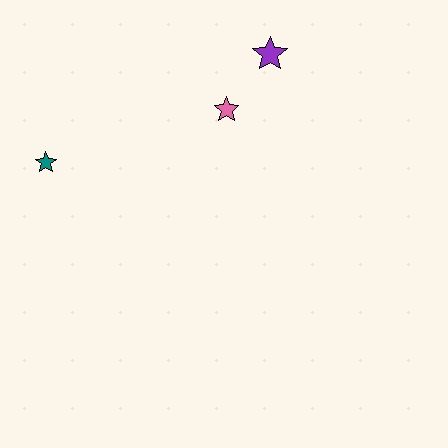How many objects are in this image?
There are 3 objects.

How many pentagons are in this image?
There are no pentagons.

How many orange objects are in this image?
There are no orange objects.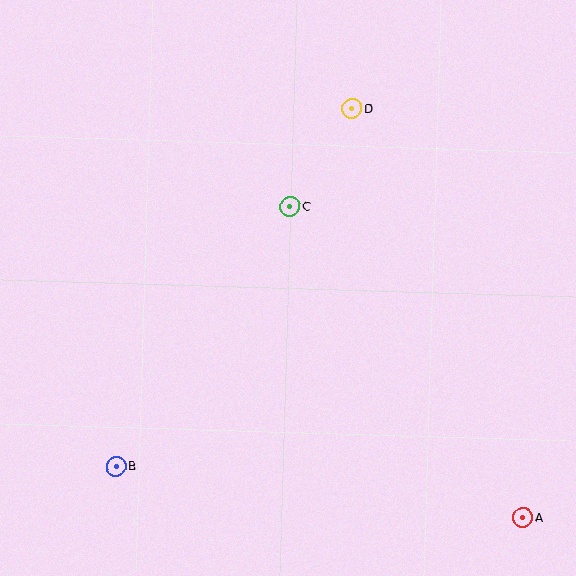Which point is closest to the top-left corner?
Point C is closest to the top-left corner.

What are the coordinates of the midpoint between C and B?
The midpoint between C and B is at (203, 336).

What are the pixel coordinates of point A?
Point A is at (523, 517).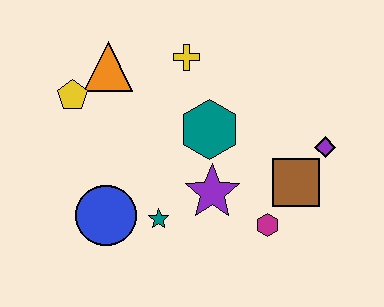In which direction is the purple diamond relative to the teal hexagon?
The purple diamond is to the right of the teal hexagon.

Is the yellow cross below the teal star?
No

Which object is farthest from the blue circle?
The purple diamond is farthest from the blue circle.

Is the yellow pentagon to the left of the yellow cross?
Yes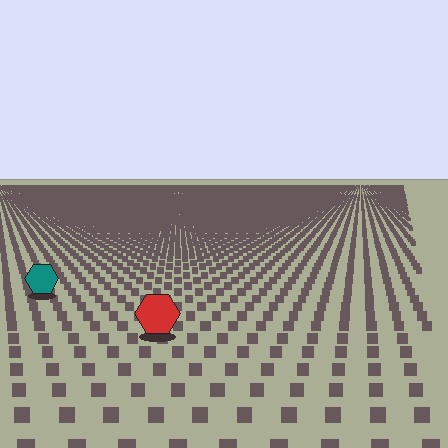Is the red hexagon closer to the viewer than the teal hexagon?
Yes. The red hexagon is closer — you can tell from the texture gradient: the ground texture is coarser near it.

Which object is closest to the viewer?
The red hexagon is closest. The texture marks near it are larger and more spread out.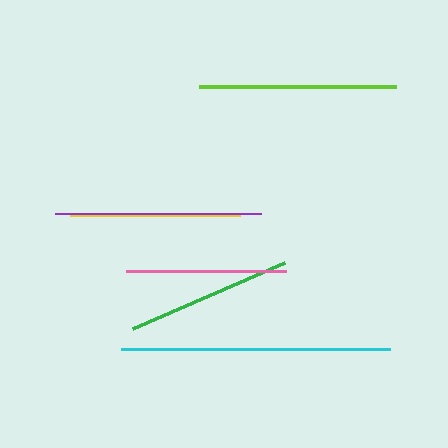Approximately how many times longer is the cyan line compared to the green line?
The cyan line is approximately 1.6 times the length of the green line.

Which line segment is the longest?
The cyan line is the longest at approximately 269 pixels.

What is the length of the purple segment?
The purple segment is approximately 206 pixels long.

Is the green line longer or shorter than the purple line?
The purple line is longer than the green line.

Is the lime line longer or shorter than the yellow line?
The lime line is longer than the yellow line.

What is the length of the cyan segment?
The cyan segment is approximately 269 pixels long.